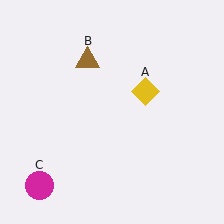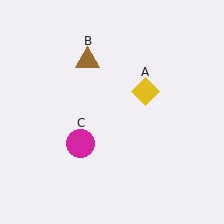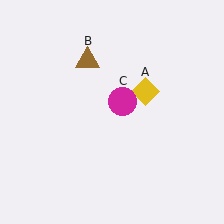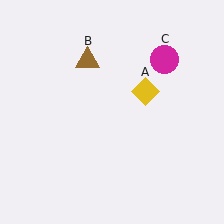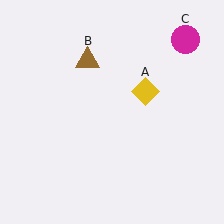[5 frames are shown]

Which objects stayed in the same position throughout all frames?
Yellow diamond (object A) and brown triangle (object B) remained stationary.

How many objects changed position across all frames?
1 object changed position: magenta circle (object C).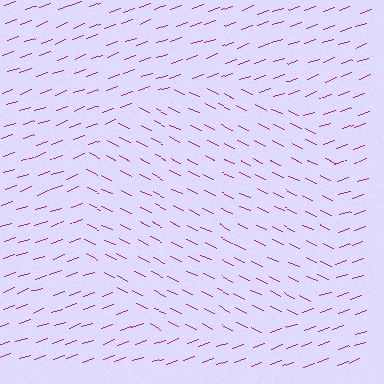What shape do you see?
I see a circle.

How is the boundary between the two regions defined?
The boundary is defined purely by a change in line orientation (approximately 45 degrees difference). All lines are the same color and thickness.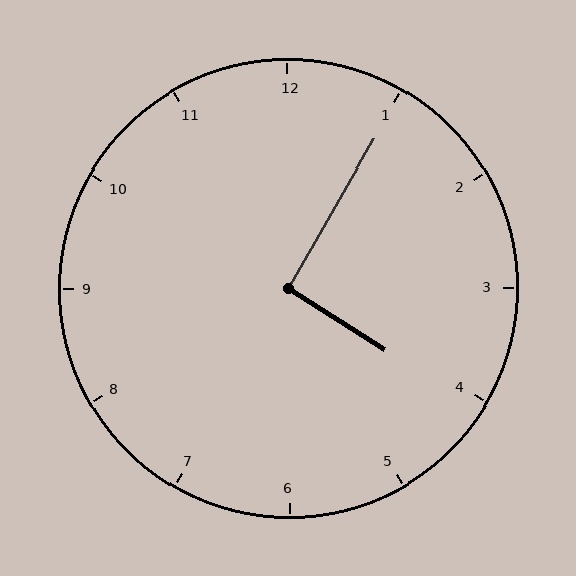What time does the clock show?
4:05.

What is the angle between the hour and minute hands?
Approximately 92 degrees.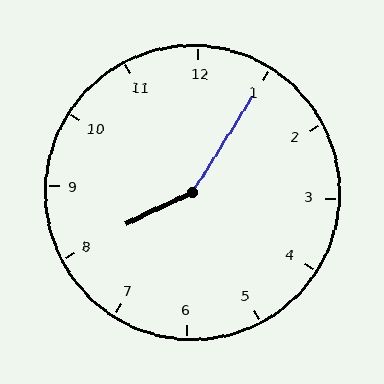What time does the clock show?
8:05.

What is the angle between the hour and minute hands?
Approximately 148 degrees.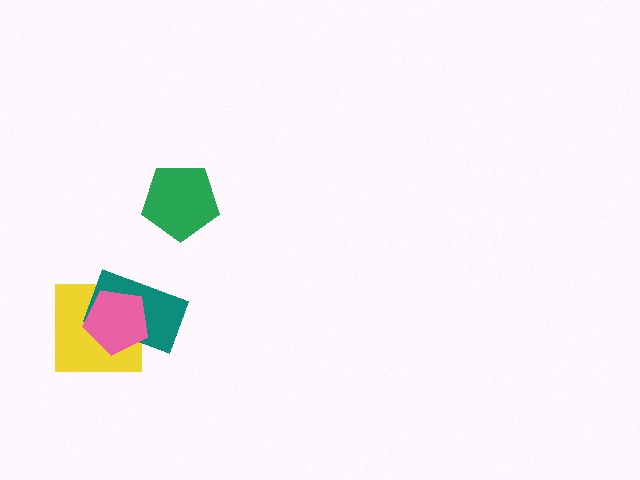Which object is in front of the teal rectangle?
The pink pentagon is in front of the teal rectangle.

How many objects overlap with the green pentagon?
0 objects overlap with the green pentagon.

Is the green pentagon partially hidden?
No, no other shape covers it.